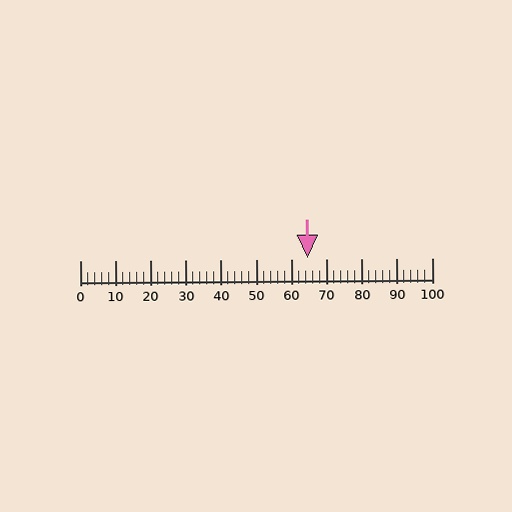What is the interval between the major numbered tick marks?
The major tick marks are spaced 10 units apart.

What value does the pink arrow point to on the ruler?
The pink arrow points to approximately 65.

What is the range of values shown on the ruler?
The ruler shows values from 0 to 100.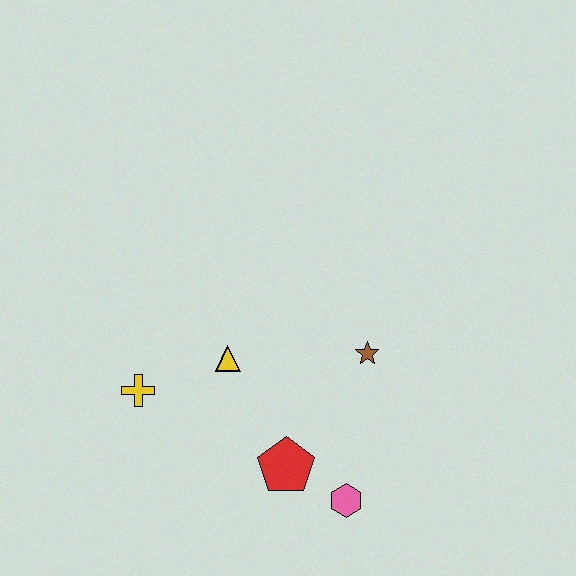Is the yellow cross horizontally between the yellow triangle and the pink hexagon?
No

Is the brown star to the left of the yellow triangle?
No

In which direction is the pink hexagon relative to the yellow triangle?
The pink hexagon is below the yellow triangle.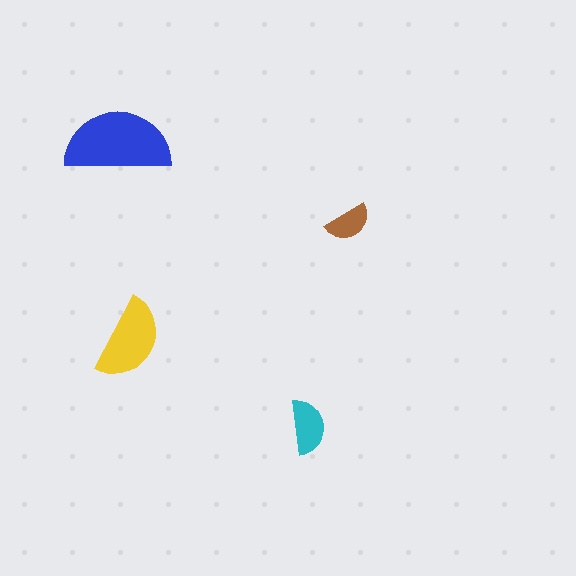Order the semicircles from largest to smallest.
the blue one, the yellow one, the cyan one, the brown one.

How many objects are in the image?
There are 4 objects in the image.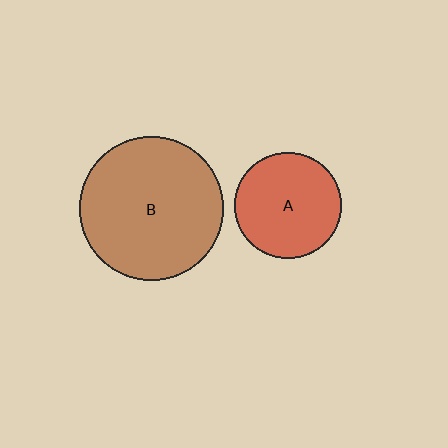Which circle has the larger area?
Circle B (brown).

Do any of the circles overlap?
No, none of the circles overlap.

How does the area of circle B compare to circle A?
Approximately 1.8 times.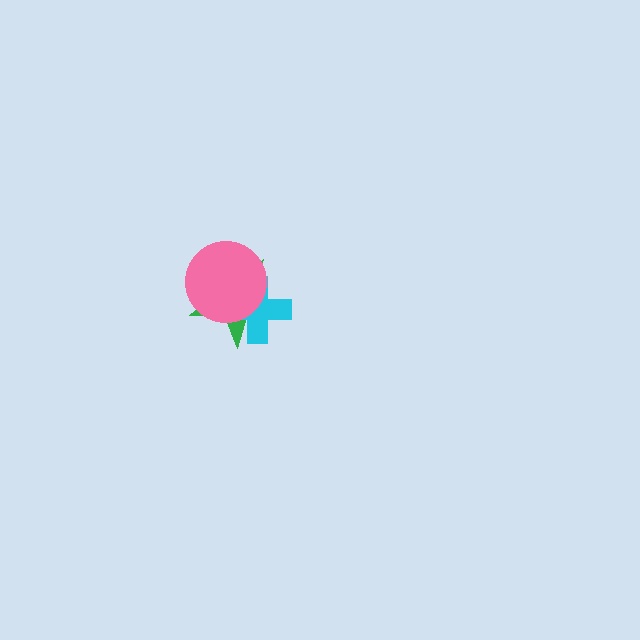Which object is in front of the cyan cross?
The pink circle is in front of the cyan cross.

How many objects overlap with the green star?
2 objects overlap with the green star.